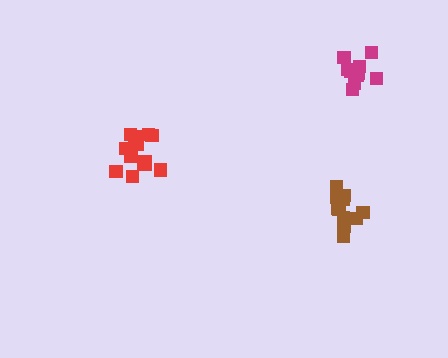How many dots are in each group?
Group 1: 14 dots, Group 2: 11 dots, Group 3: 10 dots (35 total).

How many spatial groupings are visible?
There are 3 spatial groupings.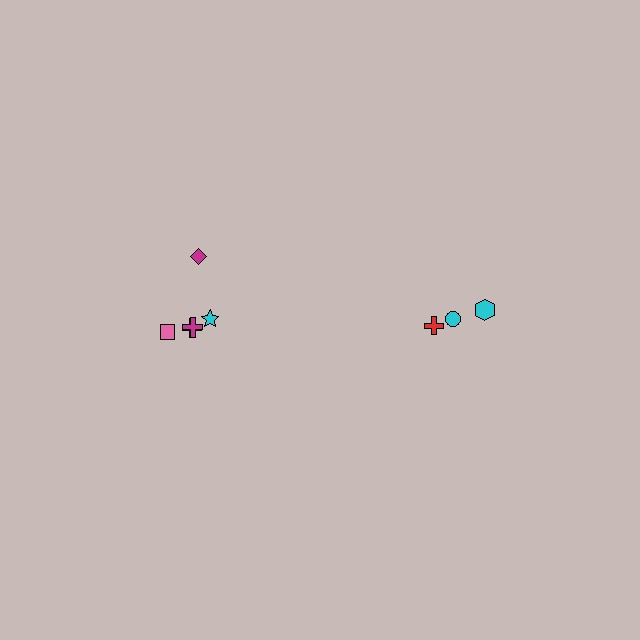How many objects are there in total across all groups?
There are 8 objects.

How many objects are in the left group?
There are 5 objects.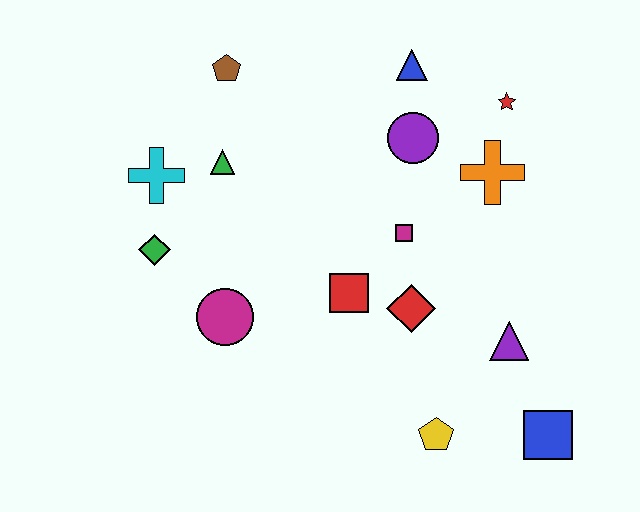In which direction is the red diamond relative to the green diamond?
The red diamond is to the right of the green diamond.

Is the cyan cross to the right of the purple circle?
No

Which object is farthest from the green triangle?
The blue square is farthest from the green triangle.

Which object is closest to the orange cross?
The red star is closest to the orange cross.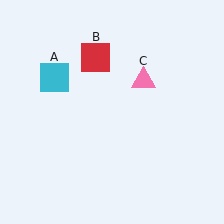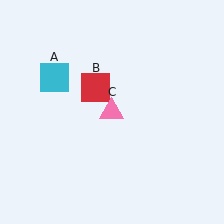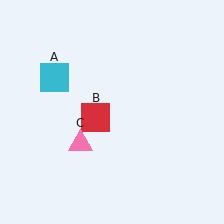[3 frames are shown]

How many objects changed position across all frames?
2 objects changed position: red square (object B), pink triangle (object C).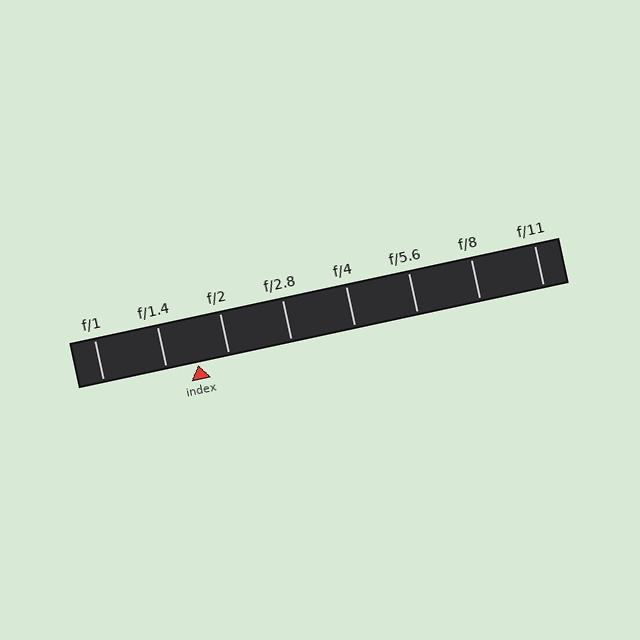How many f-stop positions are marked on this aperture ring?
There are 8 f-stop positions marked.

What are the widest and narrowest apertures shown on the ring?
The widest aperture shown is f/1 and the narrowest is f/11.